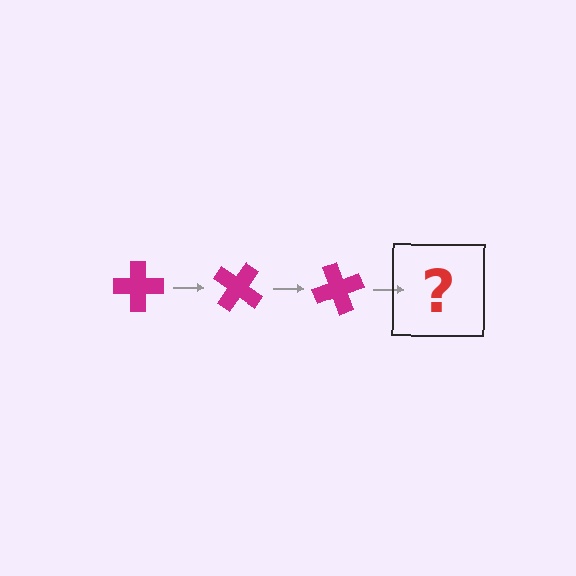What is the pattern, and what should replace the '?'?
The pattern is that the cross rotates 35 degrees each step. The '?' should be a magenta cross rotated 105 degrees.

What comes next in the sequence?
The next element should be a magenta cross rotated 105 degrees.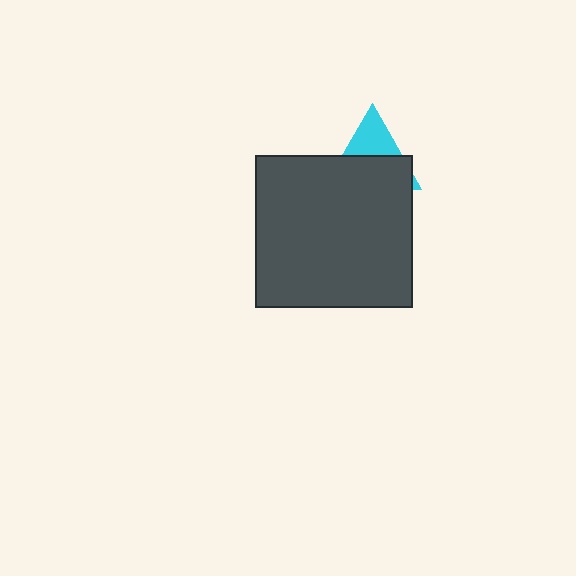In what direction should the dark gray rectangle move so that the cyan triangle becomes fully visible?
The dark gray rectangle should move down. That is the shortest direction to clear the overlap and leave the cyan triangle fully visible.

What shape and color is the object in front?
The object in front is a dark gray rectangle.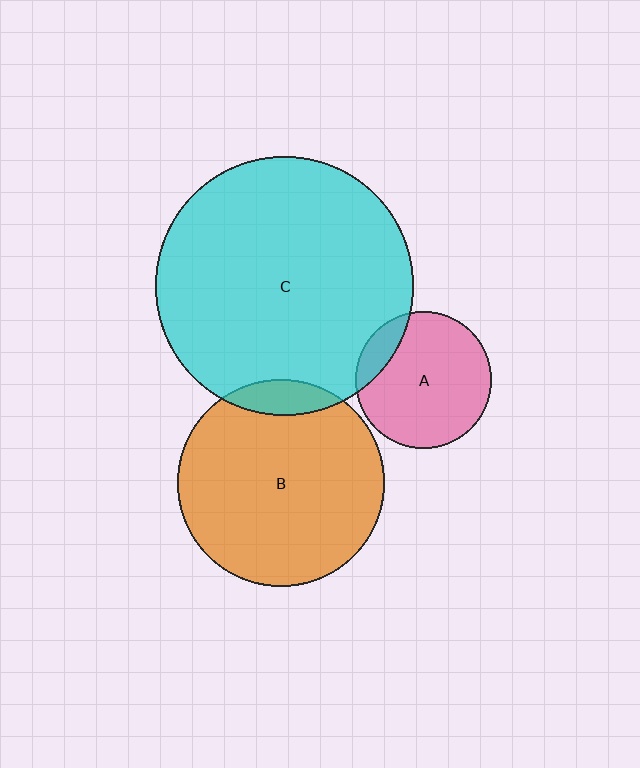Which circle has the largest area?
Circle C (cyan).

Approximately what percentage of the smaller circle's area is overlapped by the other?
Approximately 10%.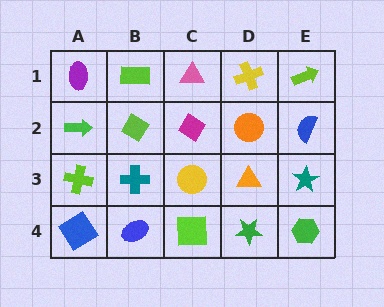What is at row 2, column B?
A lime diamond.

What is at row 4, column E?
A green hexagon.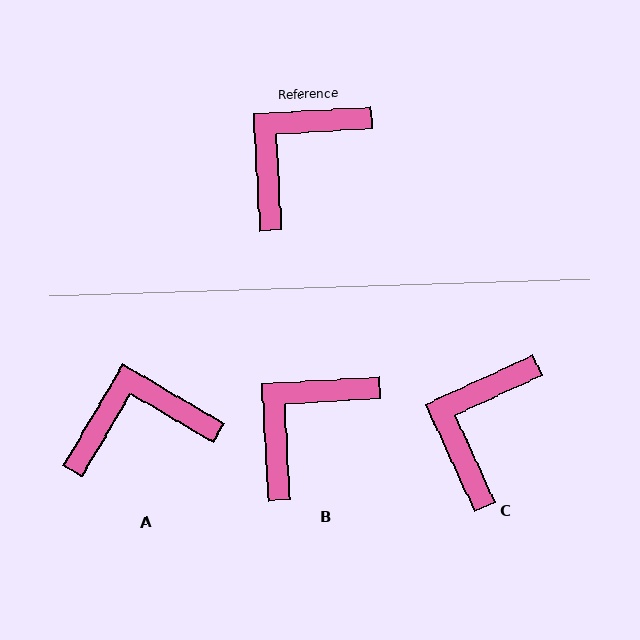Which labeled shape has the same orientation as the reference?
B.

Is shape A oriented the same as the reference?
No, it is off by about 33 degrees.